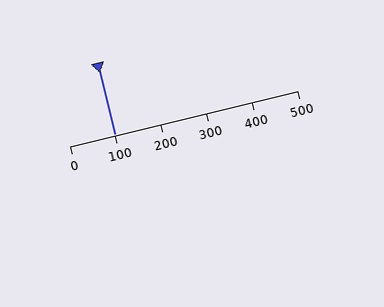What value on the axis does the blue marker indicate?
The marker indicates approximately 100.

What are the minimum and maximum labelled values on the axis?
The axis runs from 0 to 500.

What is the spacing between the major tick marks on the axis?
The major ticks are spaced 100 apart.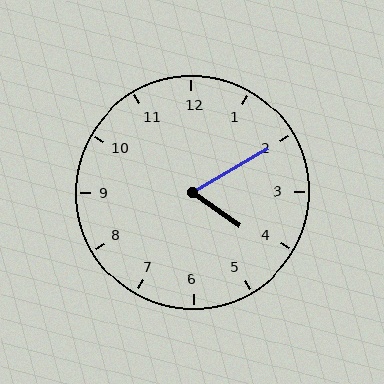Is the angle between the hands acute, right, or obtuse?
It is acute.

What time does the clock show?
4:10.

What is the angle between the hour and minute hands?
Approximately 65 degrees.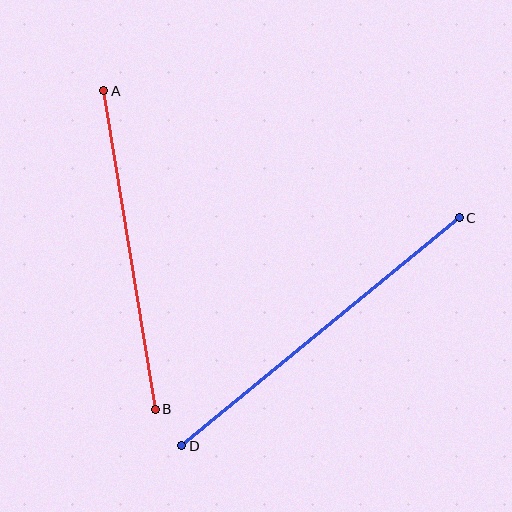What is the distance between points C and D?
The distance is approximately 359 pixels.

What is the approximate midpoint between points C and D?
The midpoint is at approximately (320, 332) pixels.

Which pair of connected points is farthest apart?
Points C and D are farthest apart.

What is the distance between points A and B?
The distance is approximately 323 pixels.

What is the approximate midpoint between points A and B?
The midpoint is at approximately (129, 250) pixels.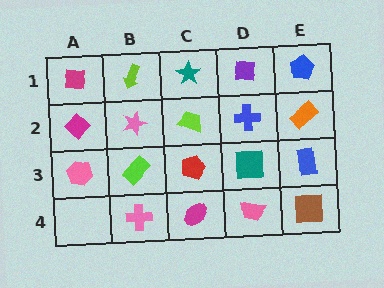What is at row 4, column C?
A magenta ellipse.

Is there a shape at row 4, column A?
No, that cell is empty.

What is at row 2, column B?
A pink star.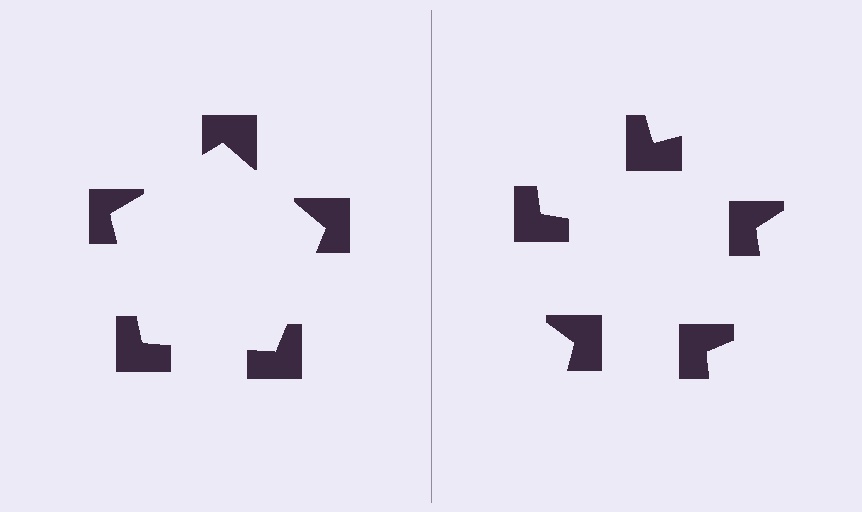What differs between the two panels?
The notched squares are positioned identically on both sides; only the wedge orientations differ. On the left they align to a pentagon; on the right they are misaligned.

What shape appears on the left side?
An illusory pentagon.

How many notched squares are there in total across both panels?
10 — 5 on each side.